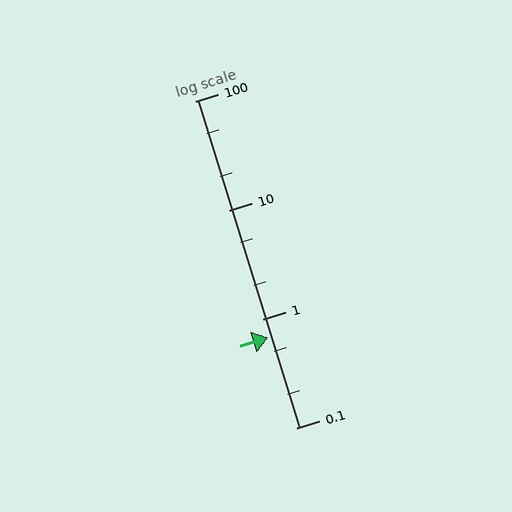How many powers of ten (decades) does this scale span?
The scale spans 3 decades, from 0.1 to 100.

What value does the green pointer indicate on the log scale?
The pointer indicates approximately 0.67.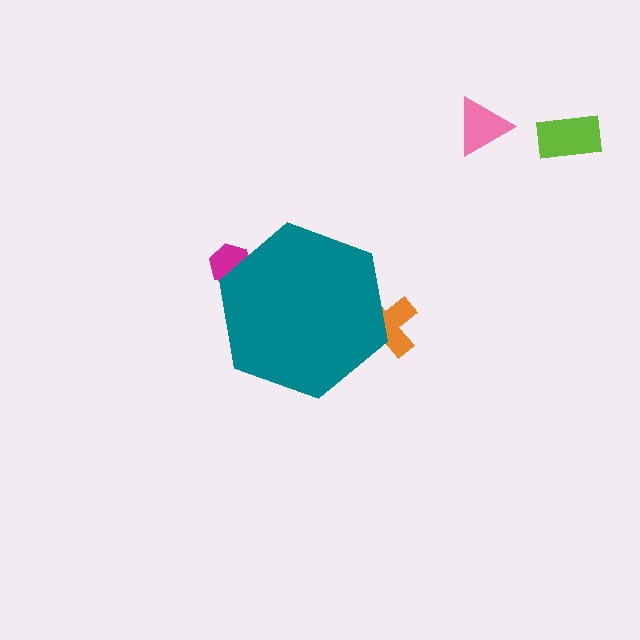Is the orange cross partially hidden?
Yes, the orange cross is partially hidden behind the teal hexagon.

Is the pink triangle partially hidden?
No, the pink triangle is fully visible.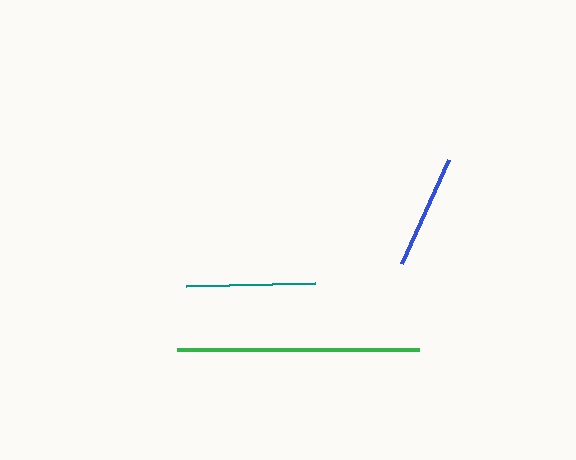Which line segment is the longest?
The green line is the longest at approximately 242 pixels.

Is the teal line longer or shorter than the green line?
The green line is longer than the teal line.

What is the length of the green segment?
The green segment is approximately 242 pixels long.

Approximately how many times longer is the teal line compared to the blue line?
The teal line is approximately 1.1 times the length of the blue line.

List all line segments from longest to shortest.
From longest to shortest: green, teal, blue.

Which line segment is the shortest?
The blue line is the shortest at approximately 114 pixels.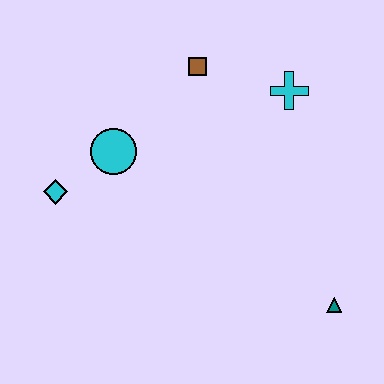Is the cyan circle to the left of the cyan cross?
Yes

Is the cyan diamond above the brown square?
No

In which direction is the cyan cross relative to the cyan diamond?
The cyan cross is to the right of the cyan diamond.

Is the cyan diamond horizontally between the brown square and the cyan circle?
No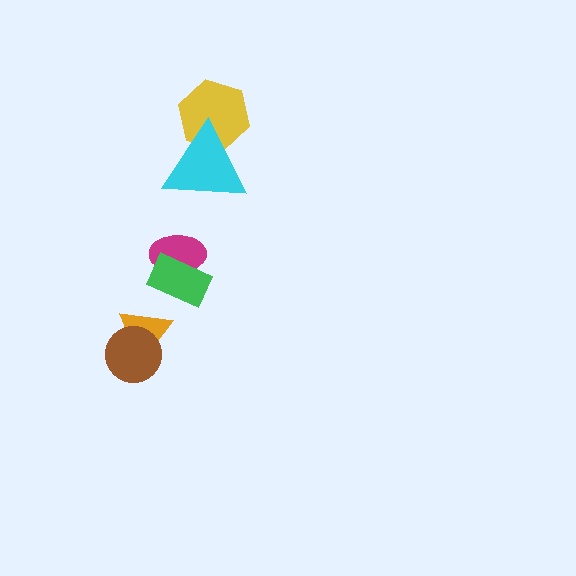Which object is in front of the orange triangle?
The brown circle is in front of the orange triangle.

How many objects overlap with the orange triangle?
1 object overlaps with the orange triangle.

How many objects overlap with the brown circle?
1 object overlaps with the brown circle.